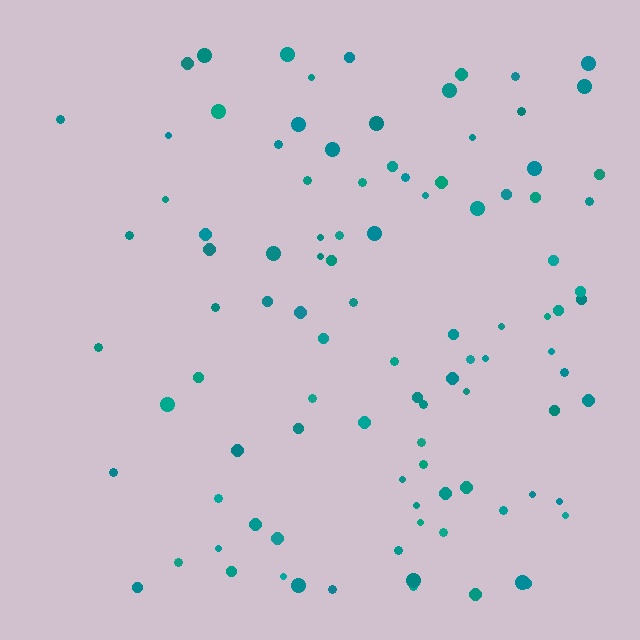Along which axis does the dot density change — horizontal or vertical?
Horizontal.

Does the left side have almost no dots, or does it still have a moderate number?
Still a moderate number, just noticeably fewer than the right.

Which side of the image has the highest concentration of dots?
The right.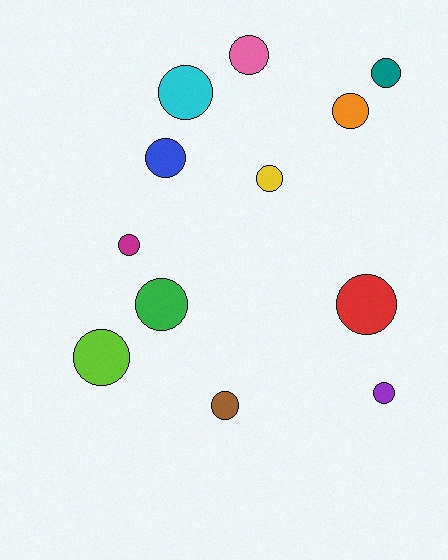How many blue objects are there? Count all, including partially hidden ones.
There is 1 blue object.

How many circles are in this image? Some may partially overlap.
There are 12 circles.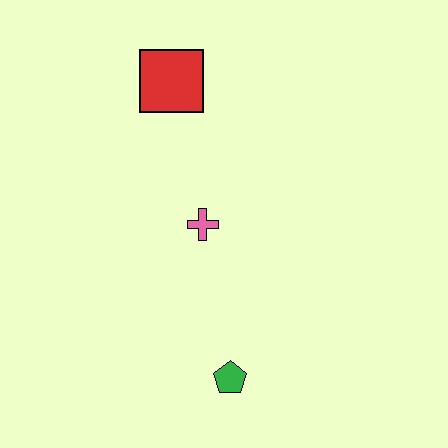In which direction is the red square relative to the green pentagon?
The red square is above the green pentagon.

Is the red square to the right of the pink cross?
No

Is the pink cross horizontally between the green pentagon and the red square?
Yes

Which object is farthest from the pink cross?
The green pentagon is farthest from the pink cross.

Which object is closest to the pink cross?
The red square is closest to the pink cross.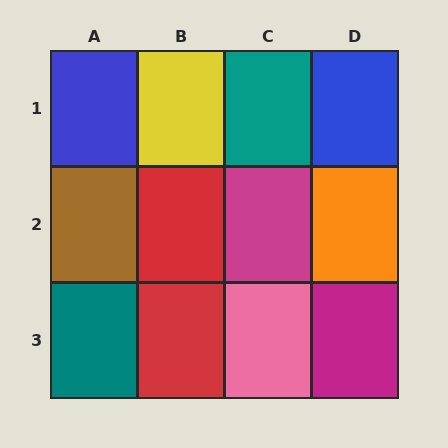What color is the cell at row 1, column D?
Blue.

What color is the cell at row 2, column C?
Magenta.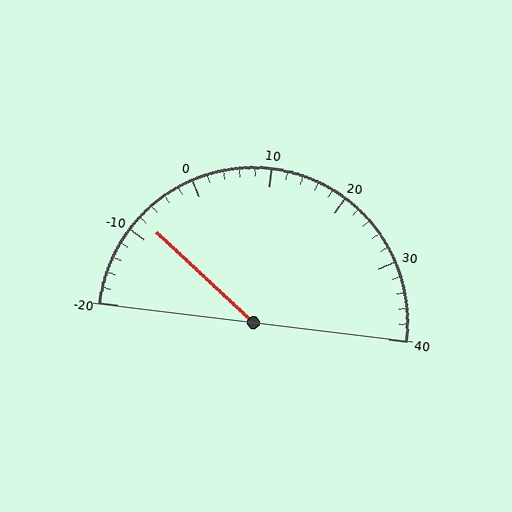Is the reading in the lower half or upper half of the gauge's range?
The reading is in the lower half of the range (-20 to 40).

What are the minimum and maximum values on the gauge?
The gauge ranges from -20 to 40.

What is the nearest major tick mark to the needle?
The nearest major tick mark is -10.